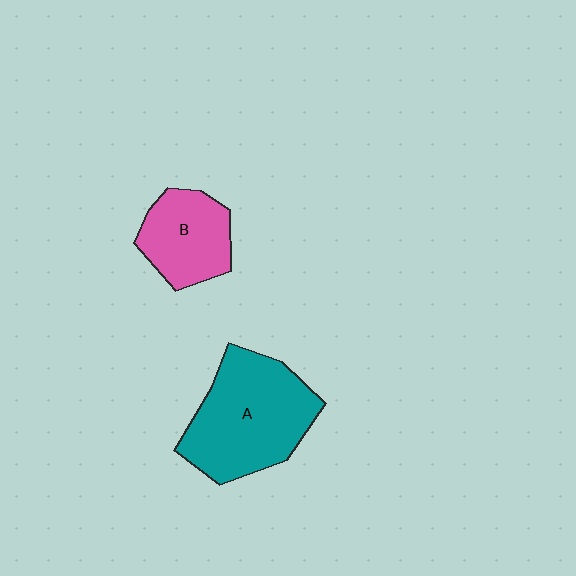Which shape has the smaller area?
Shape B (pink).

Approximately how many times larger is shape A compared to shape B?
Approximately 1.7 times.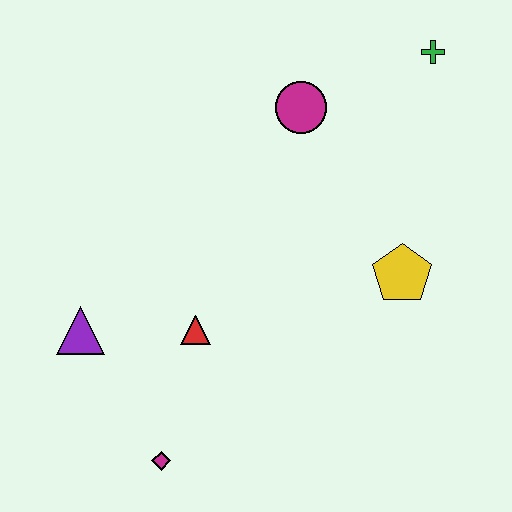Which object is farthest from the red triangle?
The green cross is farthest from the red triangle.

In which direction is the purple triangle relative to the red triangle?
The purple triangle is to the left of the red triangle.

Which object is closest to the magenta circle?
The green cross is closest to the magenta circle.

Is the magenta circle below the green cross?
Yes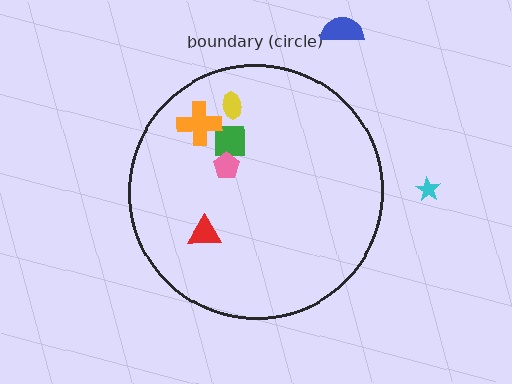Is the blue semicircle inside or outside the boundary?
Outside.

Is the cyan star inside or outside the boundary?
Outside.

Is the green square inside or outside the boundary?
Inside.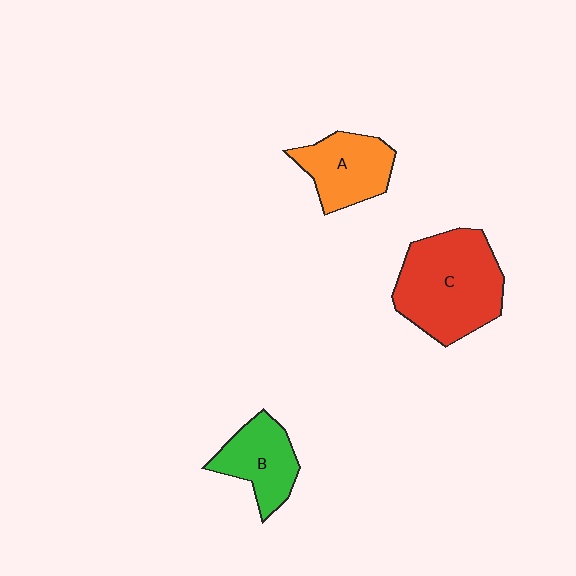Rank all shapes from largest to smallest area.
From largest to smallest: C (red), A (orange), B (green).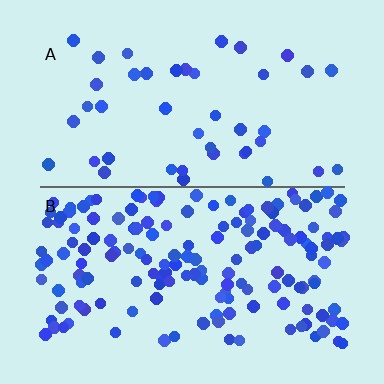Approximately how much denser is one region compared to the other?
Approximately 3.6× — region B over region A.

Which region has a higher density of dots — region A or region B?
B (the bottom).